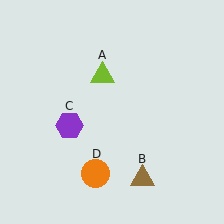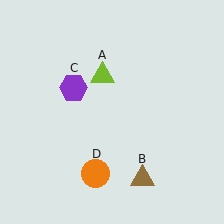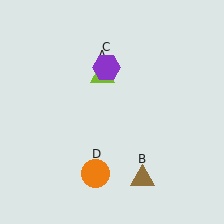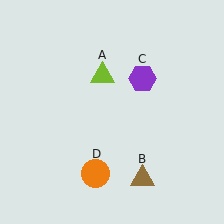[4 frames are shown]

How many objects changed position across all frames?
1 object changed position: purple hexagon (object C).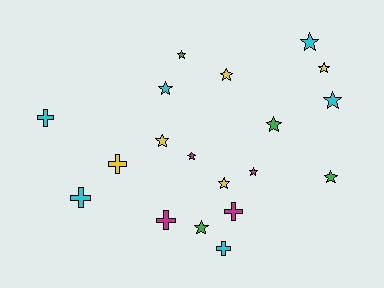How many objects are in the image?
There are 19 objects.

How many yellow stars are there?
There are 4 yellow stars.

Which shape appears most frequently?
Star, with 13 objects.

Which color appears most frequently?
Cyan, with 6 objects.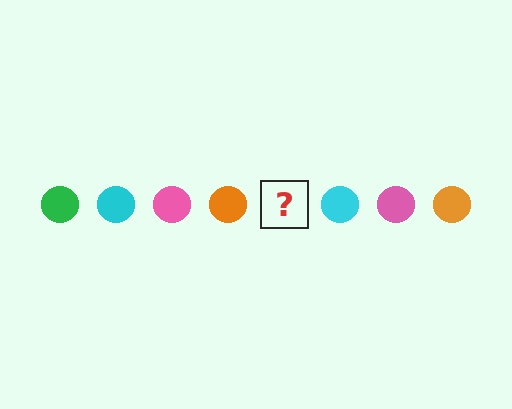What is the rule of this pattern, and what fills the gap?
The rule is that the pattern cycles through green, cyan, pink, orange circles. The gap should be filled with a green circle.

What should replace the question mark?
The question mark should be replaced with a green circle.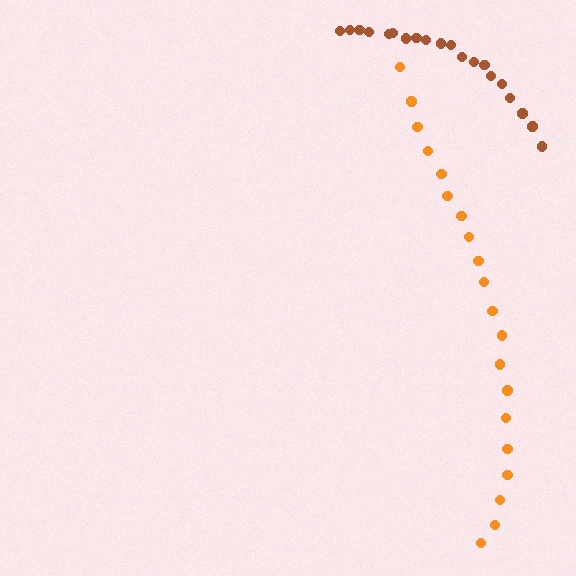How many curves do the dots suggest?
There are 2 distinct paths.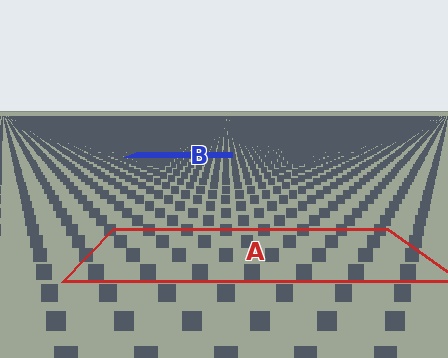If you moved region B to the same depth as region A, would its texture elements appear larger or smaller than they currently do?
They would appear larger. At a closer depth, the same texture elements are projected at a bigger on-screen size.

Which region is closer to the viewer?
Region A is closer. The texture elements there are larger and more spread out.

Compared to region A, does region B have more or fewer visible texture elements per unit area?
Region B has more texture elements per unit area — they are packed more densely because it is farther away.